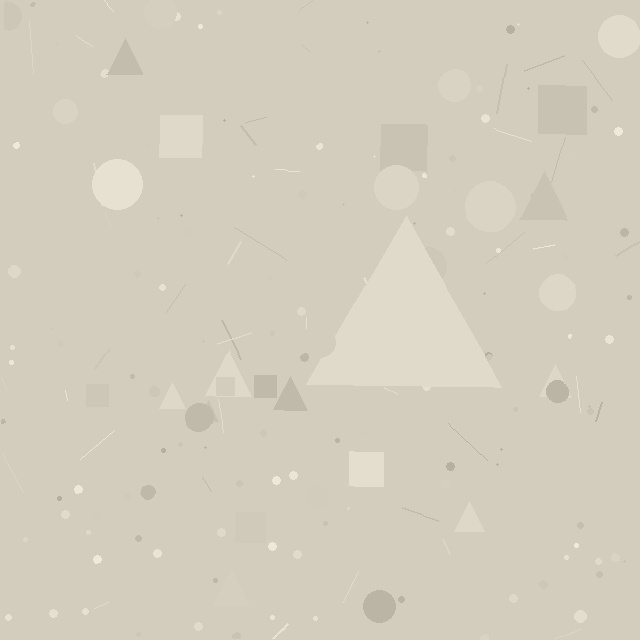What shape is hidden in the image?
A triangle is hidden in the image.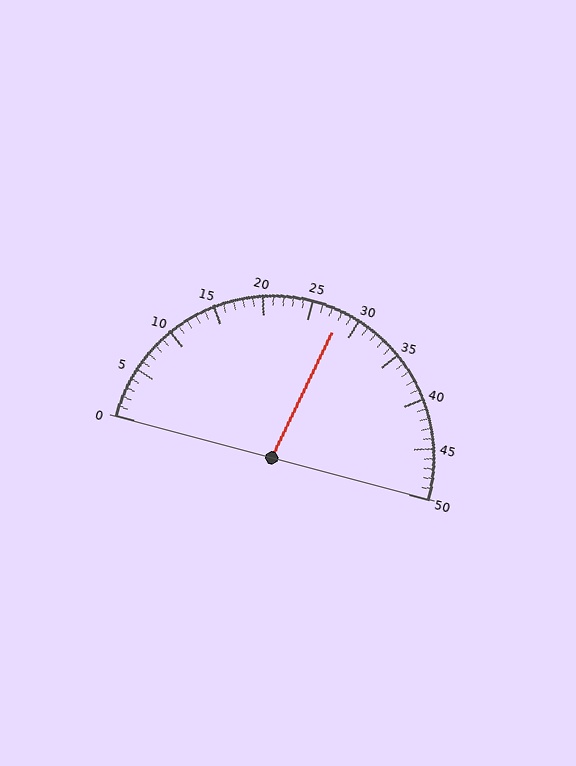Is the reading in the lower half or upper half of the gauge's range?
The reading is in the upper half of the range (0 to 50).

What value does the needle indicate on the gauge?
The needle indicates approximately 28.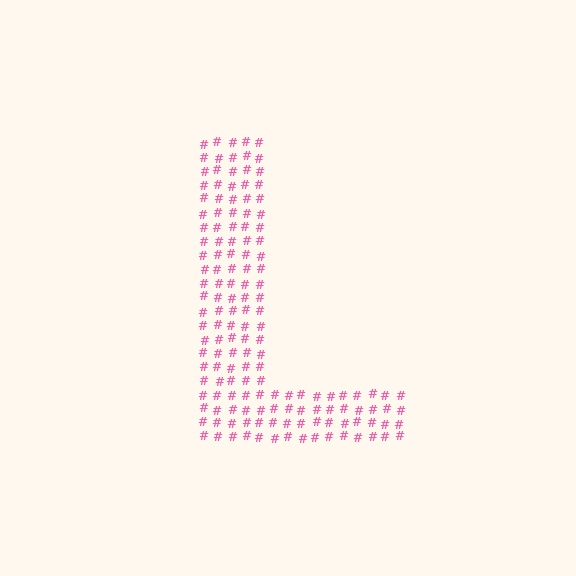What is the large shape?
The large shape is the letter L.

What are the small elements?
The small elements are hash symbols.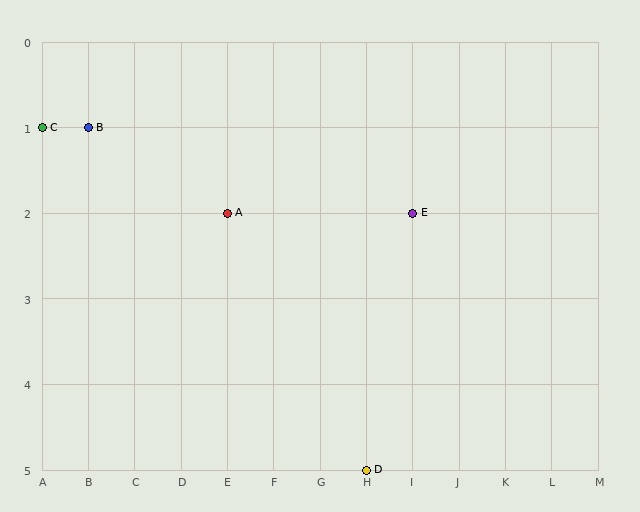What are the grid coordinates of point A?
Point A is at grid coordinates (E, 2).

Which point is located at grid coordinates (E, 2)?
Point A is at (E, 2).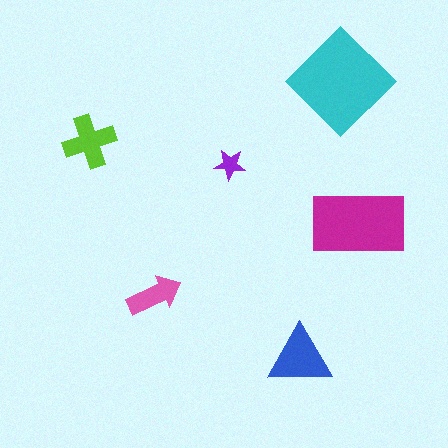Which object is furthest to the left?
The lime cross is leftmost.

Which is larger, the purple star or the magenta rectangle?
The magenta rectangle.